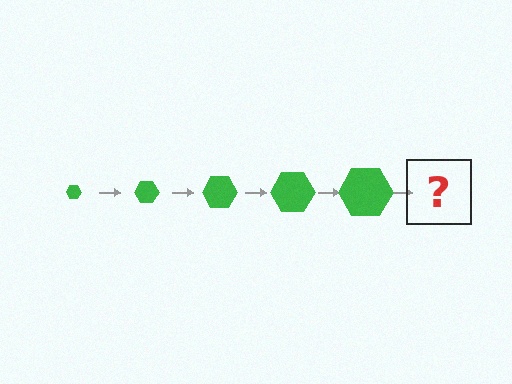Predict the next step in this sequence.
The next step is a green hexagon, larger than the previous one.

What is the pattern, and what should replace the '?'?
The pattern is that the hexagon gets progressively larger each step. The '?' should be a green hexagon, larger than the previous one.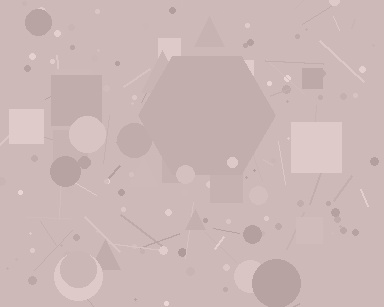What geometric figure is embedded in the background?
A hexagon is embedded in the background.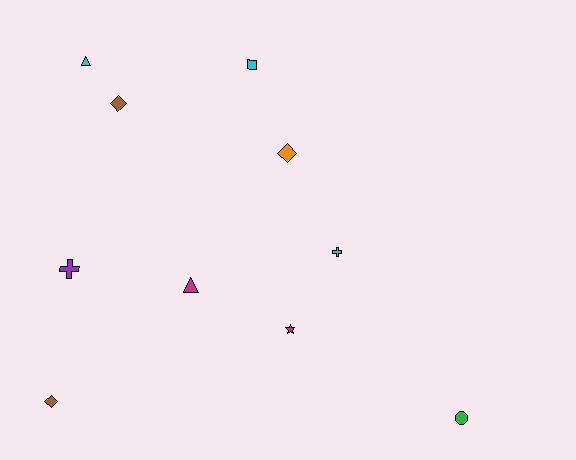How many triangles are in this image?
There are 2 triangles.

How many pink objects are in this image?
There are no pink objects.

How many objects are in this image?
There are 10 objects.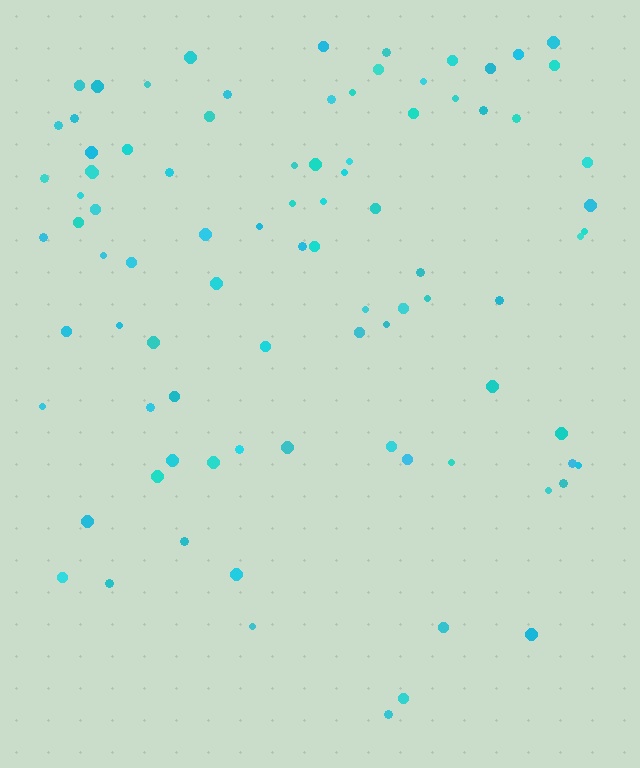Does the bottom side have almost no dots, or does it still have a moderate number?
Still a moderate number, just noticeably fewer than the top.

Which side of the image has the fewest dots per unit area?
The bottom.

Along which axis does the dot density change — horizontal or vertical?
Vertical.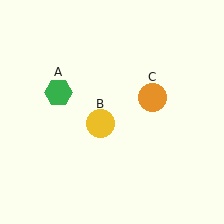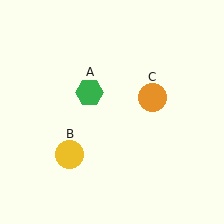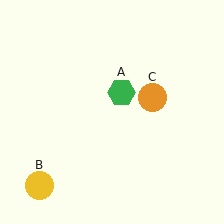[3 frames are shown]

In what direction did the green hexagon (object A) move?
The green hexagon (object A) moved right.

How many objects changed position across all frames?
2 objects changed position: green hexagon (object A), yellow circle (object B).